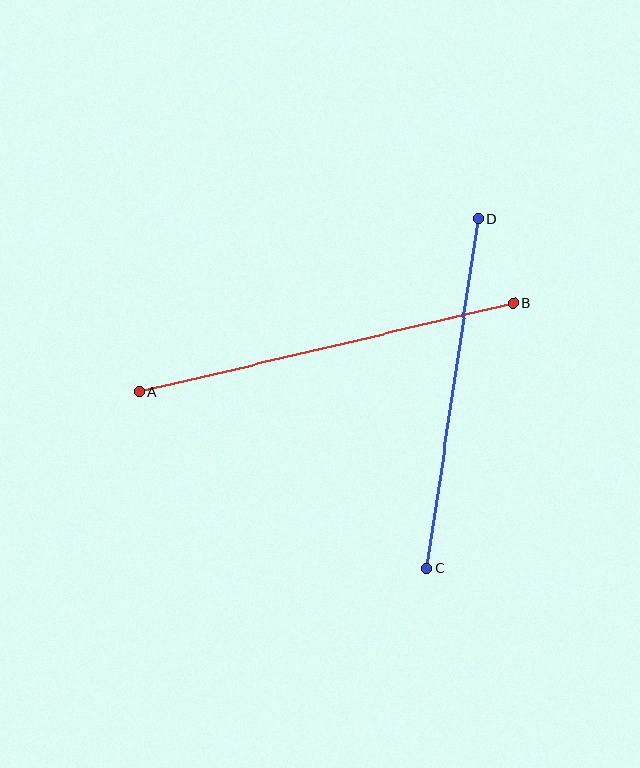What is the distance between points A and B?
The distance is approximately 385 pixels.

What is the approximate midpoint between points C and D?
The midpoint is at approximately (453, 393) pixels.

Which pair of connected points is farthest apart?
Points A and B are farthest apart.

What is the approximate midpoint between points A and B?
The midpoint is at approximately (326, 348) pixels.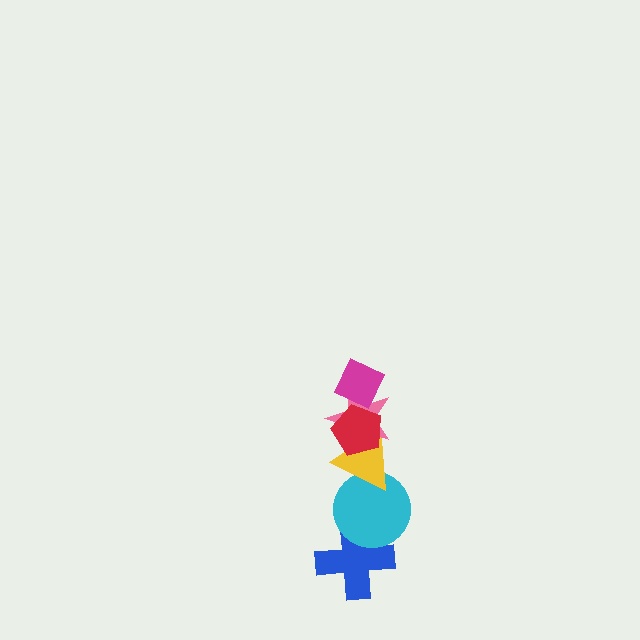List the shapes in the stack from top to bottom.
From top to bottom: the magenta diamond, the red pentagon, the pink star, the yellow triangle, the cyan circle, the blue cross.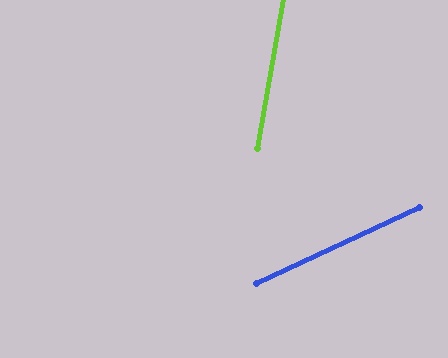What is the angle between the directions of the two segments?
Approximately 55 degrees.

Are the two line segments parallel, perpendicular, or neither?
Neither parallel nor perpendicular — they differ by about 55°.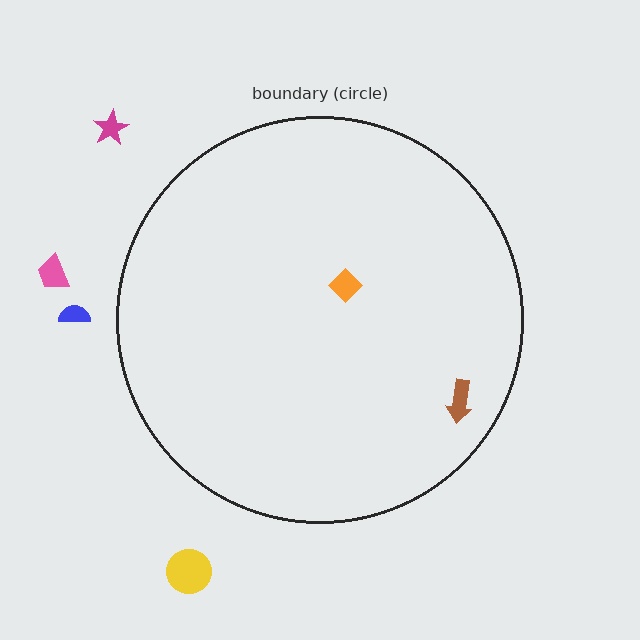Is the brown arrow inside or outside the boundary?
Inside.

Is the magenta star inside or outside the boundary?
Outside.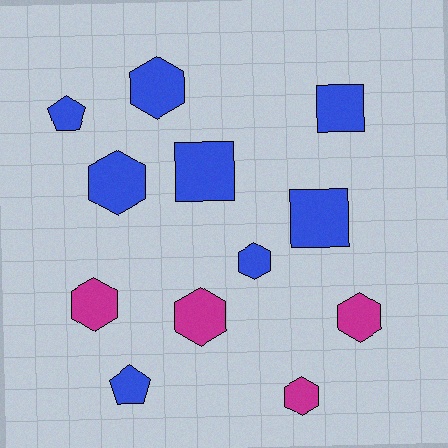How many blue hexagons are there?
There are 3 blue hexagons.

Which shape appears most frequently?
Hexagon, with 7 objects.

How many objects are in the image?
There are 12 objects.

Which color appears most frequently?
Blue, with 8 objects.